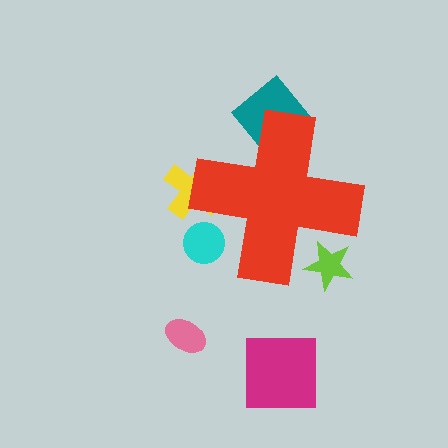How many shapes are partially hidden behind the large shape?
4 shapes are partially hidden.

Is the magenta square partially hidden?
No, the magenta square is fully visible.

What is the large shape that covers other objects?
A red cross.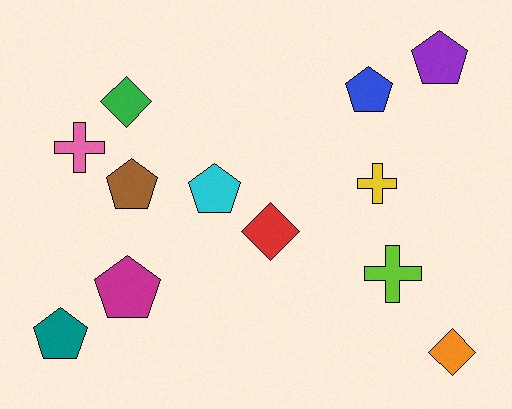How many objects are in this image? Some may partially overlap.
There are 12 objects.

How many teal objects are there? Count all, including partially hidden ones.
There is 1 teal object.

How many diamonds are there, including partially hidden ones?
There are 3 diamonds.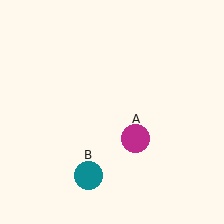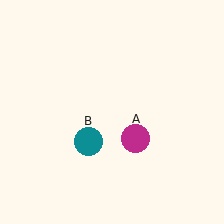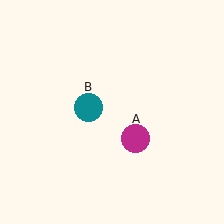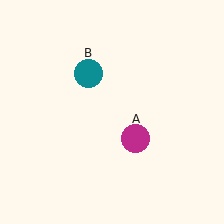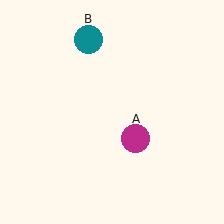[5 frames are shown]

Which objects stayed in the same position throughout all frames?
Magenta circle (object A) remained stationary.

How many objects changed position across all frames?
1 object changed position: teal circle (object B).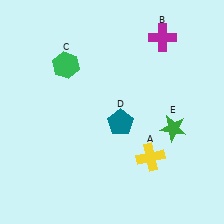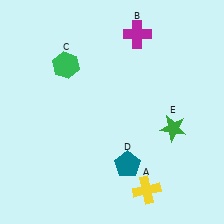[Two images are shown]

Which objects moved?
The objects that moved are: the yellow cross (A), the magenta cross (B), the teal pentagon (D).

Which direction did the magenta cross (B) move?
The magenta cross (B) moved left.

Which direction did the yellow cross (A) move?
The yellow cross (A) moved down.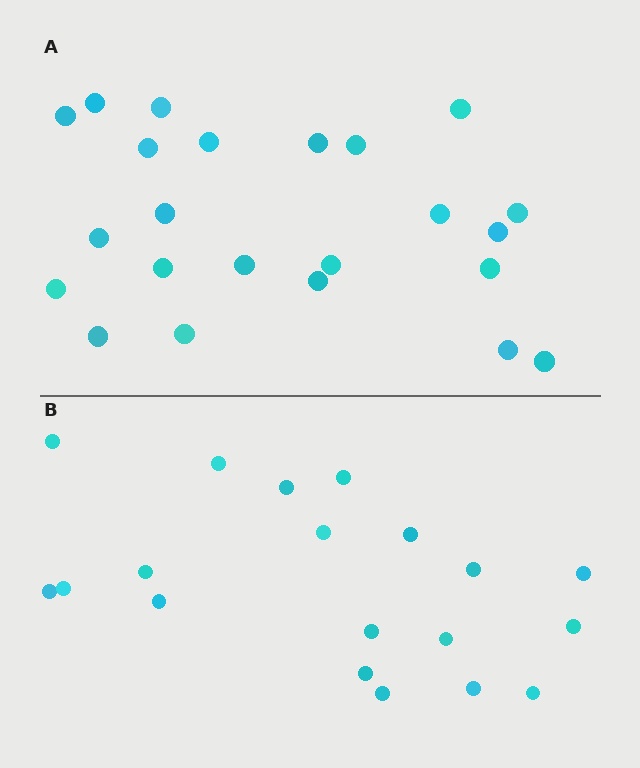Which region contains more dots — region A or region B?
Region A (the top region) has more dots.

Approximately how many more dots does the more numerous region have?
Region A has about 4 more dots than region B.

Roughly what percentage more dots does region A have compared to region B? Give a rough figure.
About 20% more.